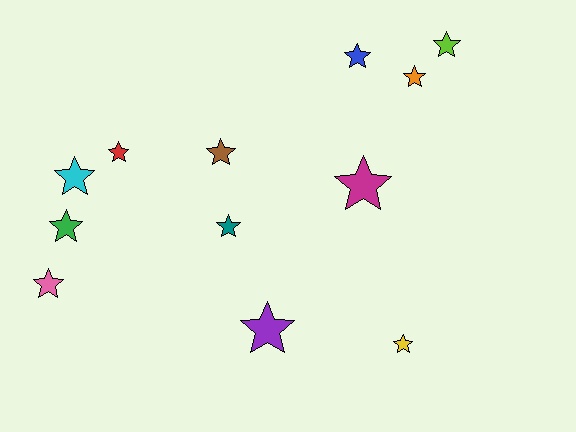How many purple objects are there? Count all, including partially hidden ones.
There is 1 purple object.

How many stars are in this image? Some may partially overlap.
There are 12 stars.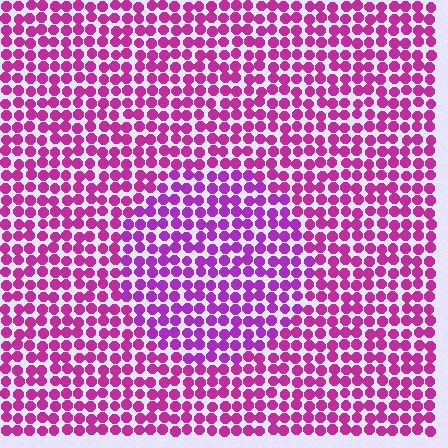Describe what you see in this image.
The image is filled with small magenta elements in a uniform arrangement. A circle-shaped region is visible where the elements are tinted to a slightly different hue, forming a subtle color boundary.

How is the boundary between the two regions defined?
The boundary is defined purely by a slight shift in hue (about 24 degrees). Spacing, size, and orientation are identical on both sides.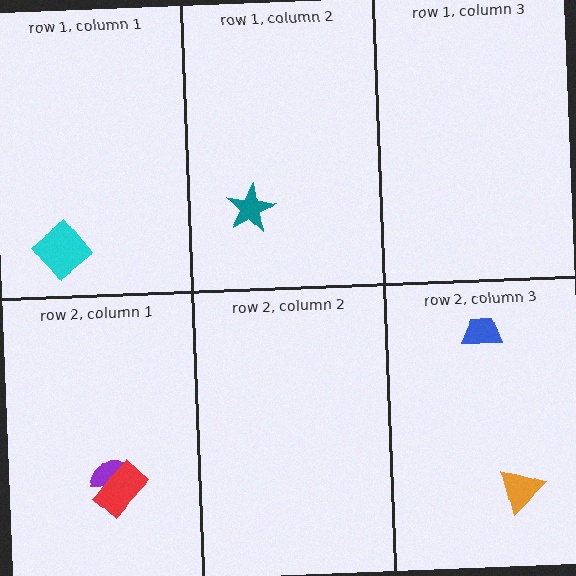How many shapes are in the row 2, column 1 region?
2.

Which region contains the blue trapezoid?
The row 2, column 3 region.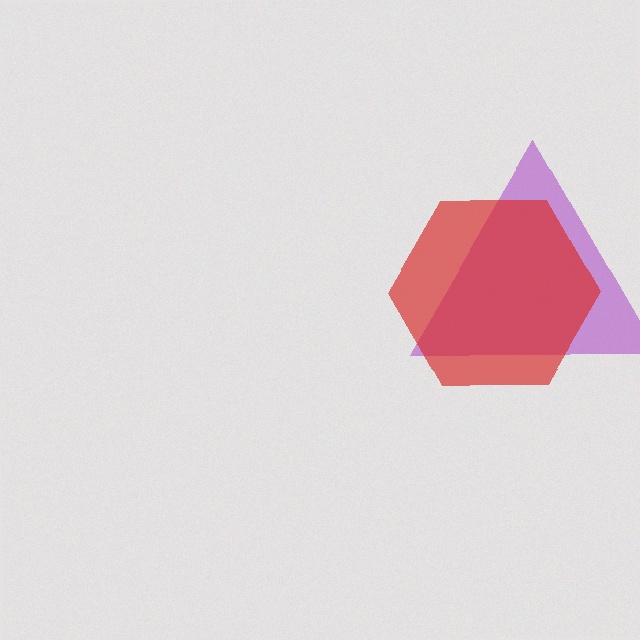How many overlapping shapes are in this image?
There are 2 overlapping shapes in the image.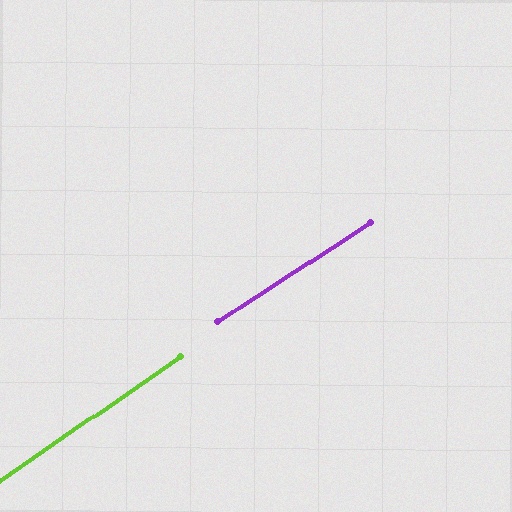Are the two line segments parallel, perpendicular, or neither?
Parallel — their directions differ by only 1.4°.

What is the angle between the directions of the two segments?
Approximately 1 degree.